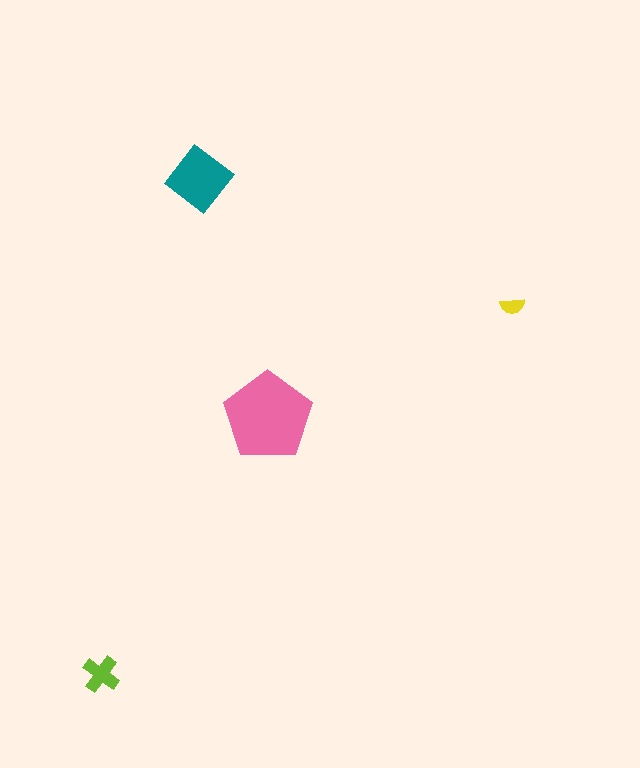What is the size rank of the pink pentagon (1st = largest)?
1st.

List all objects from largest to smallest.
The pink pentagon, the teal diamond, the lime cross, the yellow semicircle.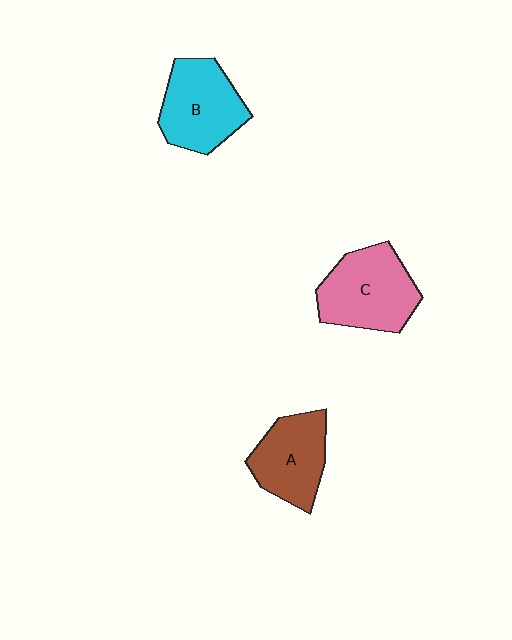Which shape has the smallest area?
Shape A (brown).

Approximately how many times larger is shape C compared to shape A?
Approximately 1.2 times.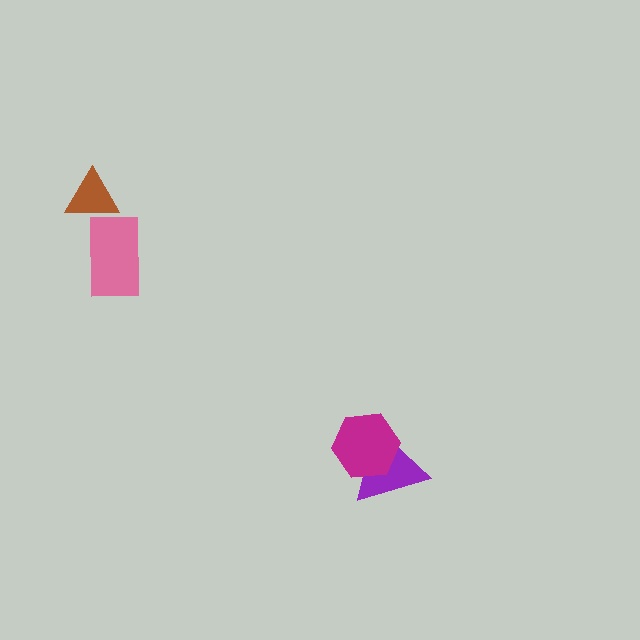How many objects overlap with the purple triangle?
1 object overlaps with the purple triangle.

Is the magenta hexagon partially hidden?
No, no other shape covers it.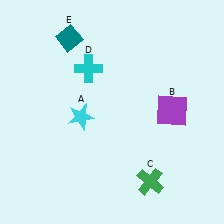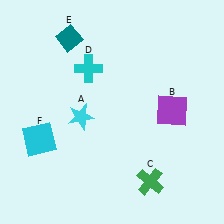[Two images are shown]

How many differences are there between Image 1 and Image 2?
There is 1 difference between the two images.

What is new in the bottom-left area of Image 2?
A cyan square (F) was added in the bottom-left area of Image 2.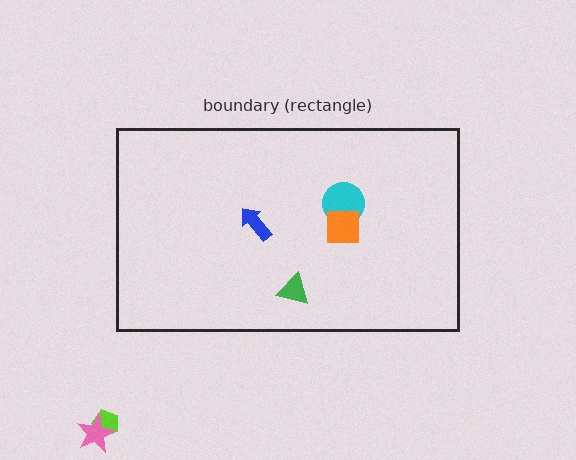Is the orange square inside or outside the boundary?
Inside.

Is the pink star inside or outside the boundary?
Outside.